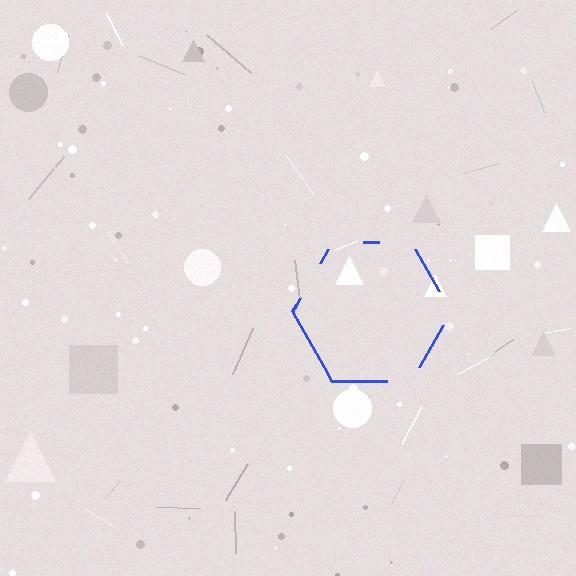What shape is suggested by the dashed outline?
The dashed outline suggests a hexagon.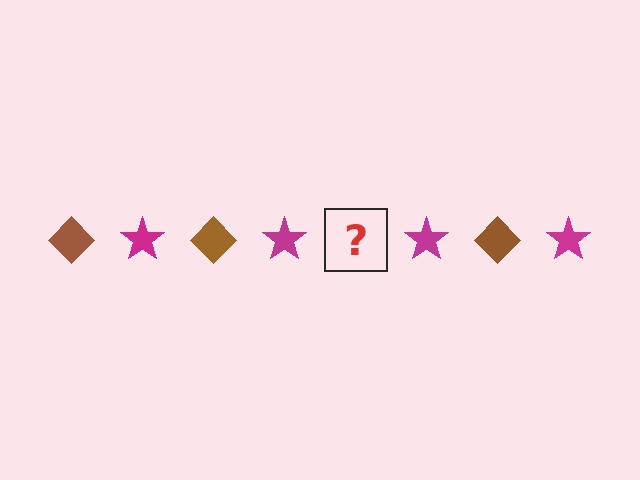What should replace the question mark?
The question mark should be replaced with a brown diamond.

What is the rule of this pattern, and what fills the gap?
The rule is that the pattern alternates between brown diamond and magenta star. The gap should be filled with a brown diamond.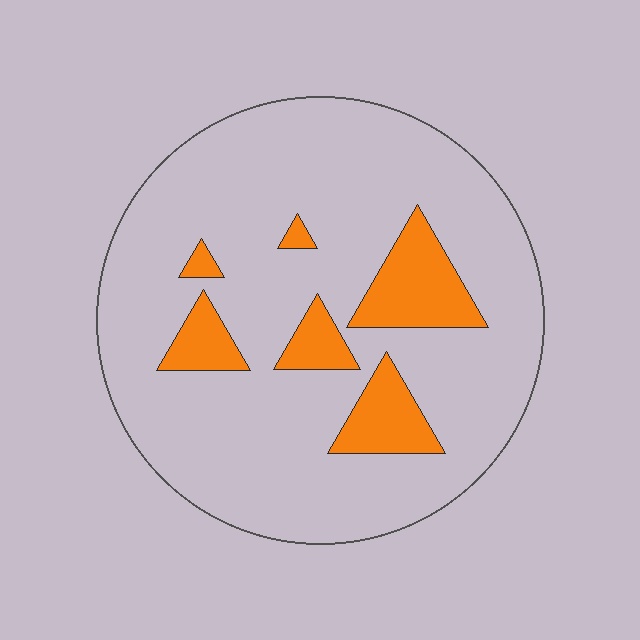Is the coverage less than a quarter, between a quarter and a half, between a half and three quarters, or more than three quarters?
Less than a quarter.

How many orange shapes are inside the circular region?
6.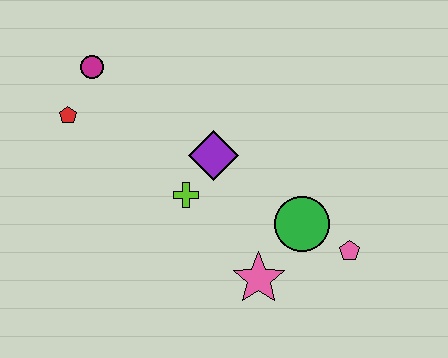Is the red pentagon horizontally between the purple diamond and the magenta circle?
No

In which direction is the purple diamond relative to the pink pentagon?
The purple diamond is to the left of the pink pentagon.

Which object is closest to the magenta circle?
The red pentagon is closest to the magenta circle.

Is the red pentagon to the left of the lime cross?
Yes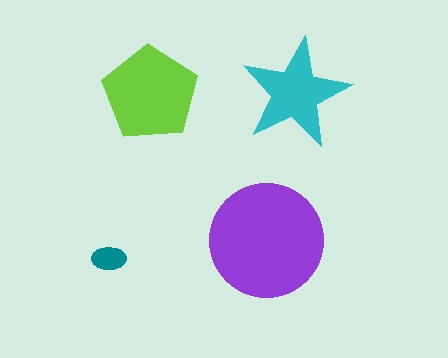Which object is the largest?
The purple circle.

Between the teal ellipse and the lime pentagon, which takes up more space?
The lime pentagon.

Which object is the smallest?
The teal ellipse.